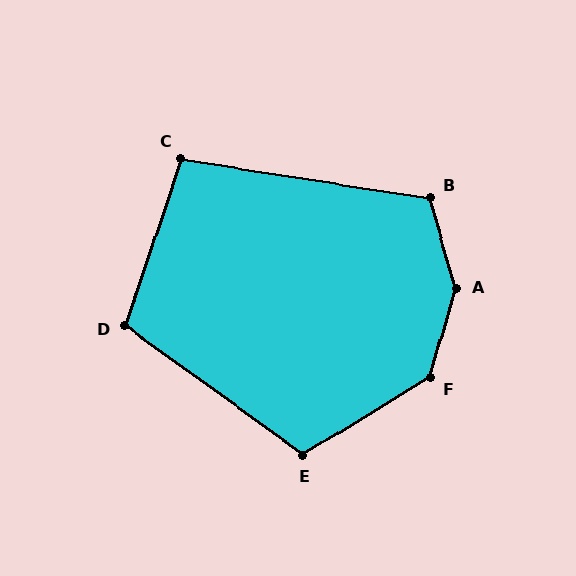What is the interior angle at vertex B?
Approximately 115 degrees (obtuse).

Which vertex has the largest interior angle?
A, at approximately 148 degrees.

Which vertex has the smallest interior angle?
C, at approximately 100 degrees.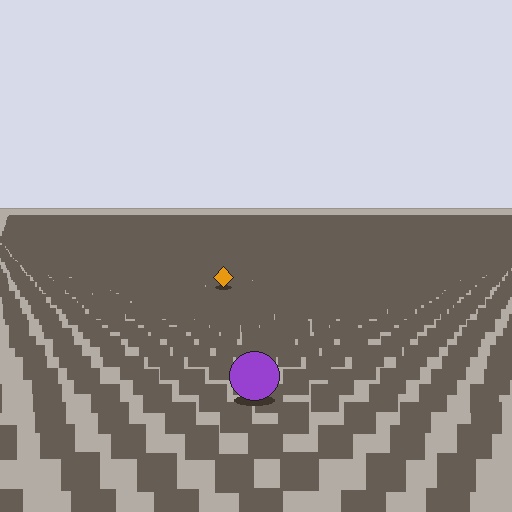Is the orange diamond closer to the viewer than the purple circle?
No. The purple circle is closer — you can tell from the texture gradient: the ground texture is coarser near it.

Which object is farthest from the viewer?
The orange diamond is farthest from the viewer. It appears smaller and the ground texture around it is denser.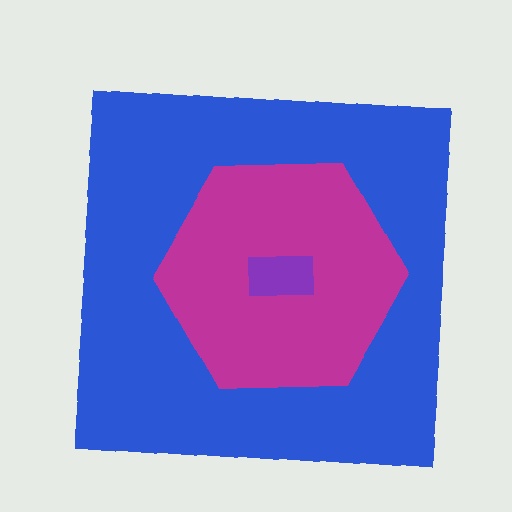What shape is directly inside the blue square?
The magenta hexagon.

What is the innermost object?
The purple rectangle.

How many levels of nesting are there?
3.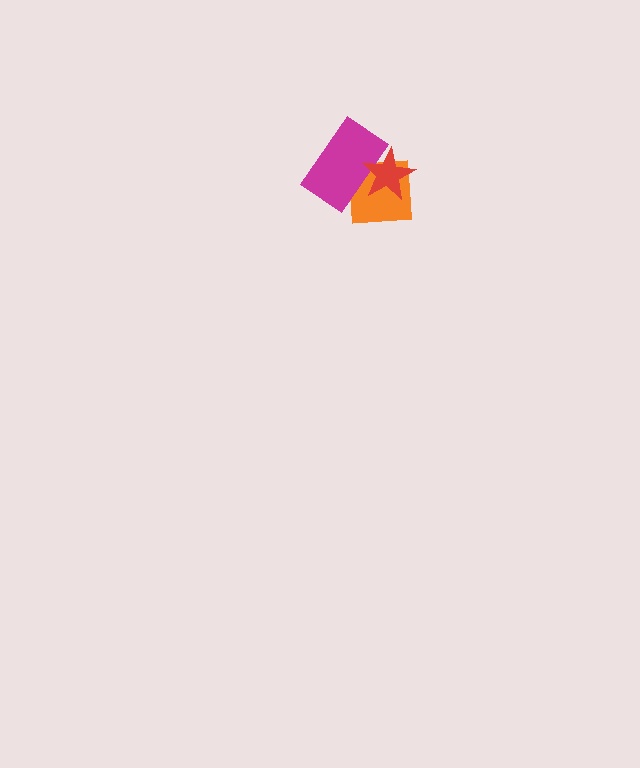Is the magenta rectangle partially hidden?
Yes, it is partially covered by another shape.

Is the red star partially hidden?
No, no other shape covers it.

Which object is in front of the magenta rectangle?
The red star is in front of the magenta rectangle.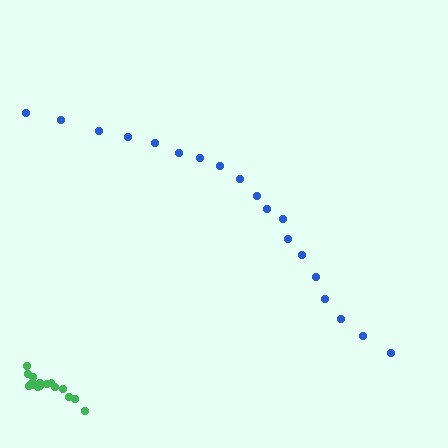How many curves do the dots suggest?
There are 2 distinct paths.